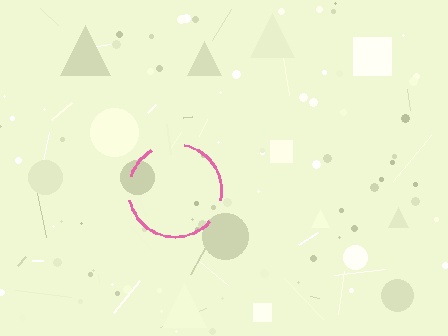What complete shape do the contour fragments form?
The contour fragments form a circle.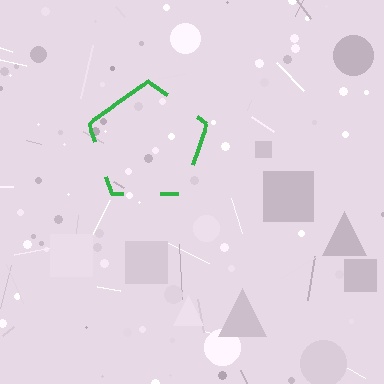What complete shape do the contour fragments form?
The contour fragments form a pentagon.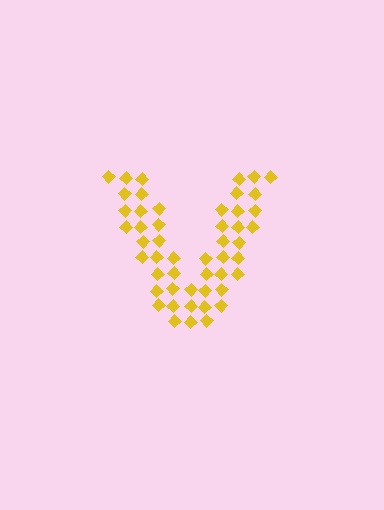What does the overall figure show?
The overall figure shows the letter V.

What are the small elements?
The small elements are diamonds.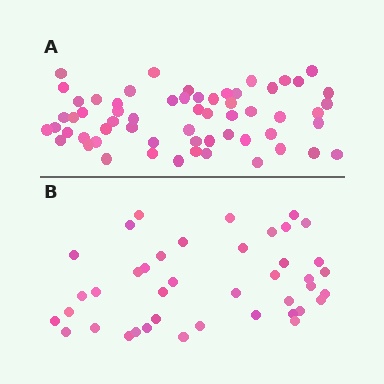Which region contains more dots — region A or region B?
Region A (the top region) has more dots.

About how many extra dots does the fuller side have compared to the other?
Region A has approximately 20 more dots than region B.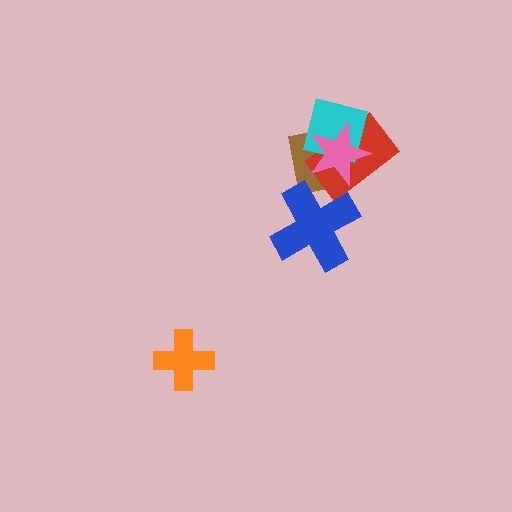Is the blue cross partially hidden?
No, no other shape covers it.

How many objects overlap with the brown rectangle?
4 objects overlap with the brown rectangle.